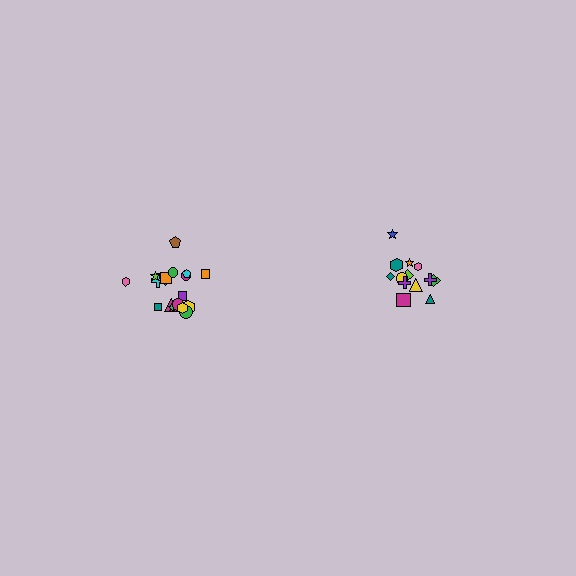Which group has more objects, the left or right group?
The left group.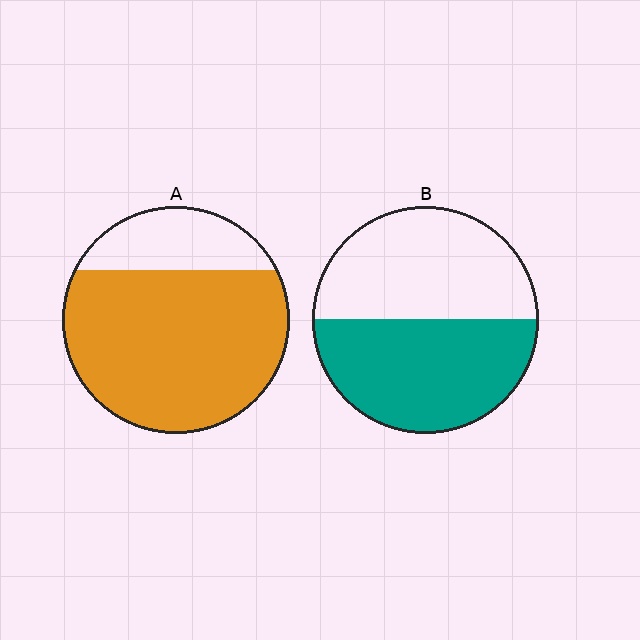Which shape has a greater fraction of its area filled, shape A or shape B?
Shape A.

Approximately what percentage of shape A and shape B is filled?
A is approximately 75% and B is approximately 50%.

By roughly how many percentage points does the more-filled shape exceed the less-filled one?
By roughly 25 percentage points (A over B).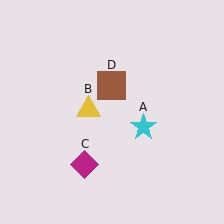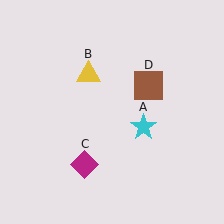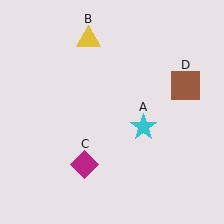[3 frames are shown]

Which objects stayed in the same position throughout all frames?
Cyan star (object A) and magenta diamond (object C) remained stationary.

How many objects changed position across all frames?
2 objects changed position: yellow triangle (object B), brown square (object D).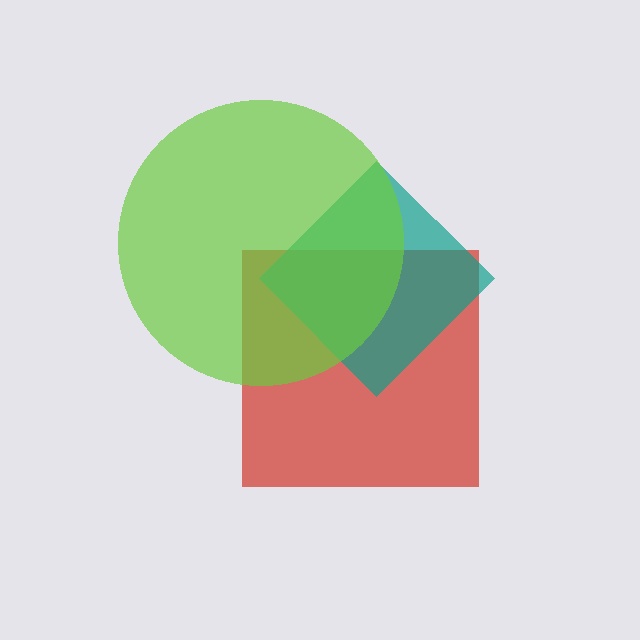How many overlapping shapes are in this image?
There are 3 overlapping shapes in the image.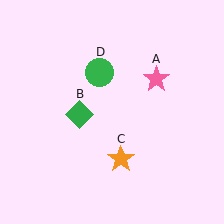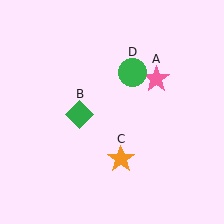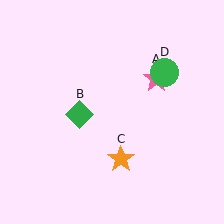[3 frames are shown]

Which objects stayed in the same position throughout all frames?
Pink star (object A) and green diamond (object B) and orange star (object C) remained stationary.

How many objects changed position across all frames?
1 object changed position: green circle (object D).